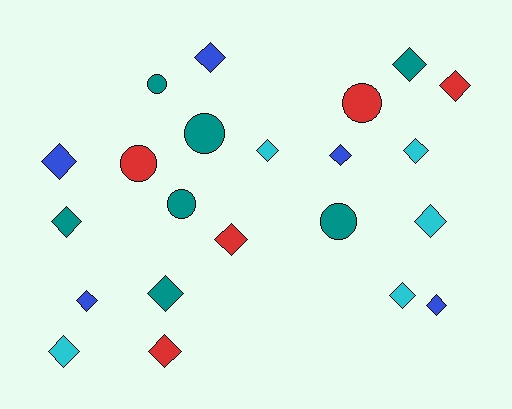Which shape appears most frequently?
Diamond, with 16 objects.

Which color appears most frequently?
Teal, with 7 objects.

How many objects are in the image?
There are 22 objects.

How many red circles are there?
There are 2 red circles.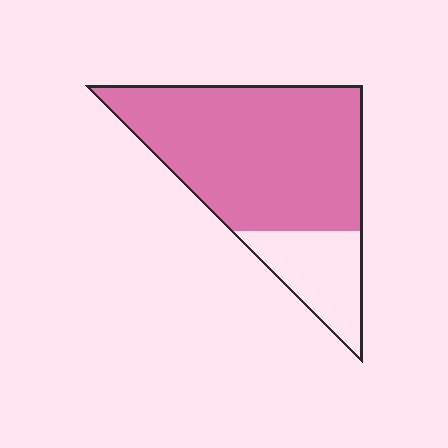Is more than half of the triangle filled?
Yes.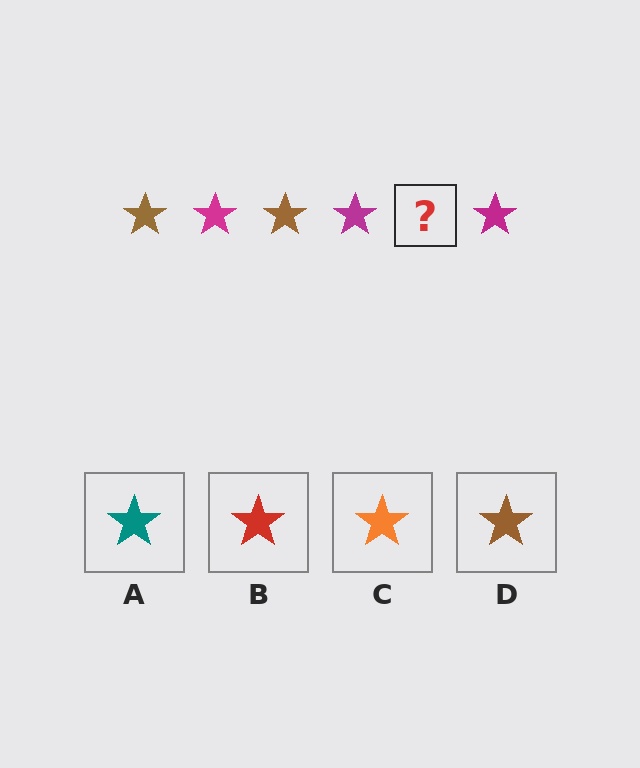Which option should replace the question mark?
Option D.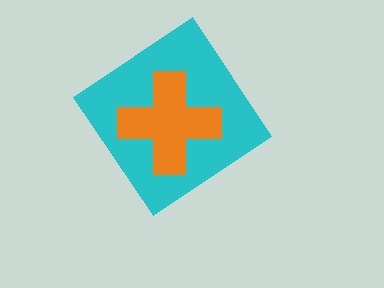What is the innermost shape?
The orange cross.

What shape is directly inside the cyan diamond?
The orange cross.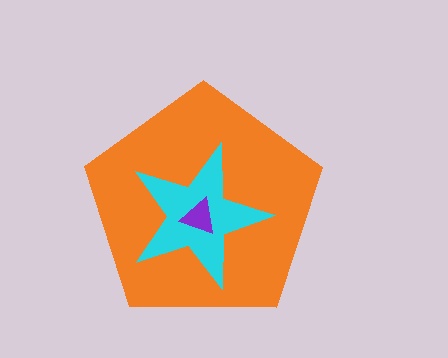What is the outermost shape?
The orange pentagon.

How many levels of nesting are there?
3.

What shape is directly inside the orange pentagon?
The cyan star.